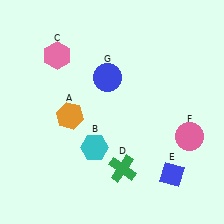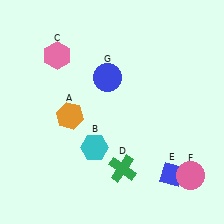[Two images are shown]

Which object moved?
The pink circle (F) moved down.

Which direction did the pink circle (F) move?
The pink circle (F) moved down.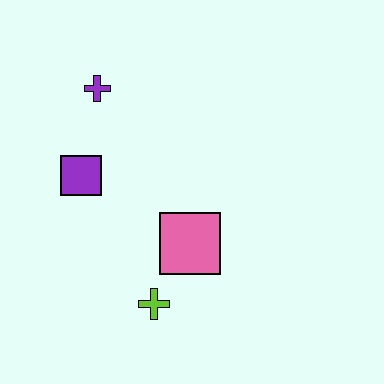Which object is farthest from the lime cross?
The purple cross is farthest from the lime cross.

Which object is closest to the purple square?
The purple cross is closest to the purple square.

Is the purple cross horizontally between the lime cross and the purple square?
Yes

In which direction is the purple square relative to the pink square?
The purple square is to the left of the pink square.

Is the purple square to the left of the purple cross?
Yes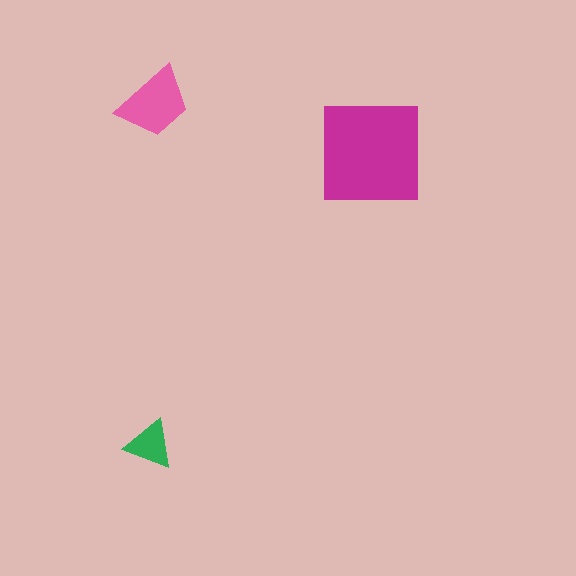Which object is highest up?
The pink trapezoid is topmost.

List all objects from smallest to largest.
The green triangle, the pink trapezoid, the magenta square.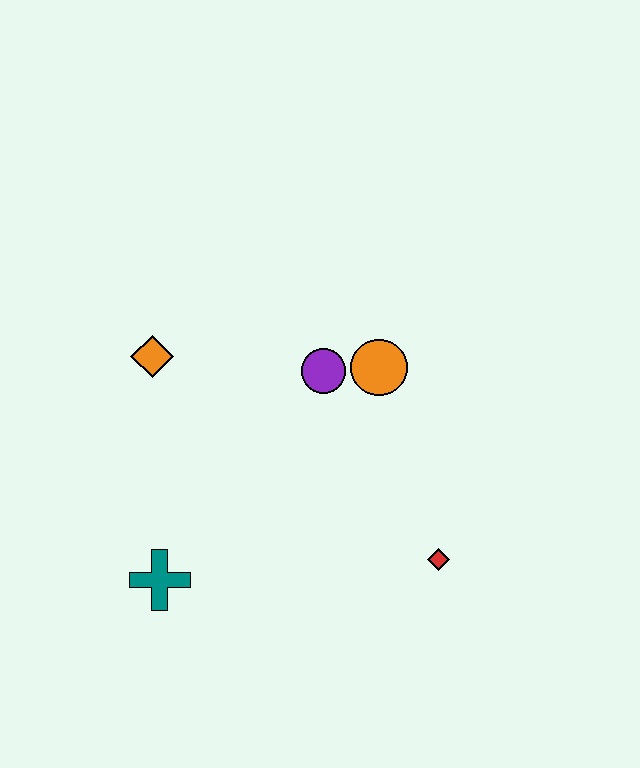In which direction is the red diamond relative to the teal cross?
The red diamond is to the right of the teal cross.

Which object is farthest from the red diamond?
The orange diamond is farthest from the red diamond.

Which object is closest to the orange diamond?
The purple circle is closest to the orange diamond.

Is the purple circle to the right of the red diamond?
No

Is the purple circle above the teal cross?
Yes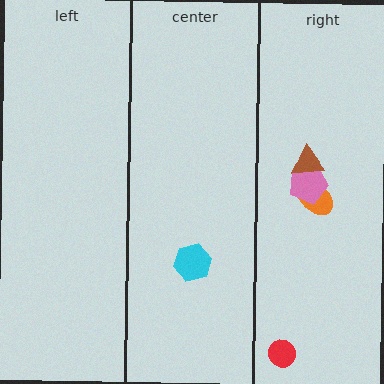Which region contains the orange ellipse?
The right region.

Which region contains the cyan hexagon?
The center region.